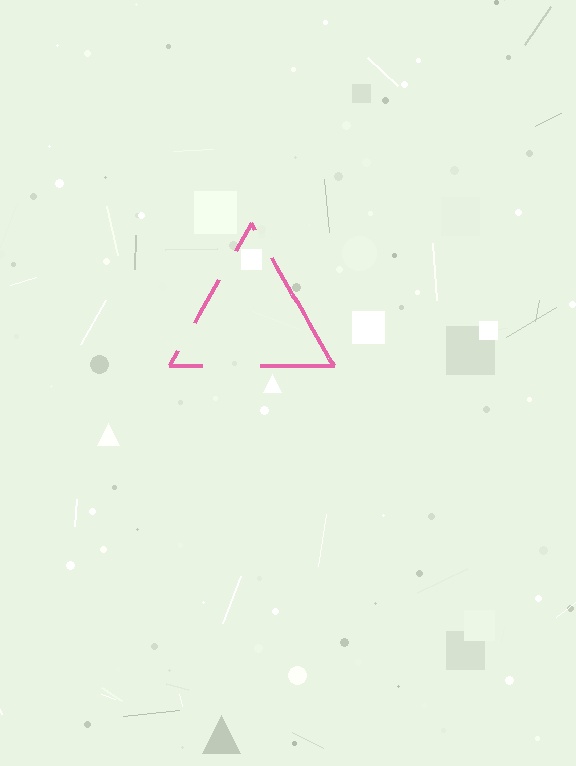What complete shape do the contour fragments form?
The contour fragments form a triangle.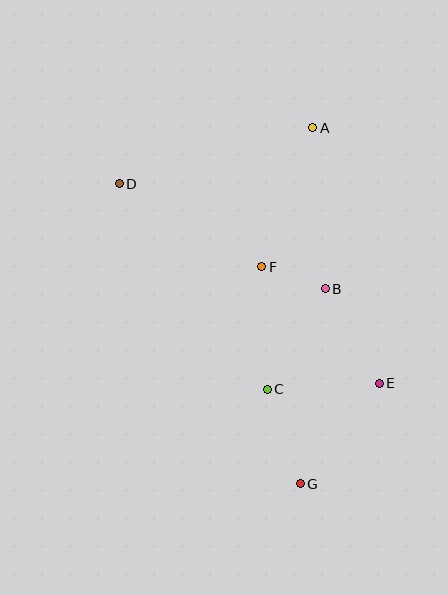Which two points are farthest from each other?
Points A and G are farthest from each other.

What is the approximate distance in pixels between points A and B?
The distance between A and B is approximately 161 pixels.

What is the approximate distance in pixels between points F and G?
The distance between F and G is approximately 220 pixels.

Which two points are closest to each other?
Points B and F are closest to each other.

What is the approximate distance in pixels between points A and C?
The distance between A and C is approximately 265 pixels.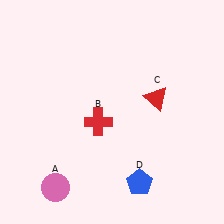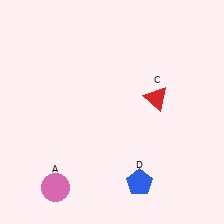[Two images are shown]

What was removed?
The red cross (B) was removed in Image 2.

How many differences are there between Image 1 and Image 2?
There is 1 difference between the two images.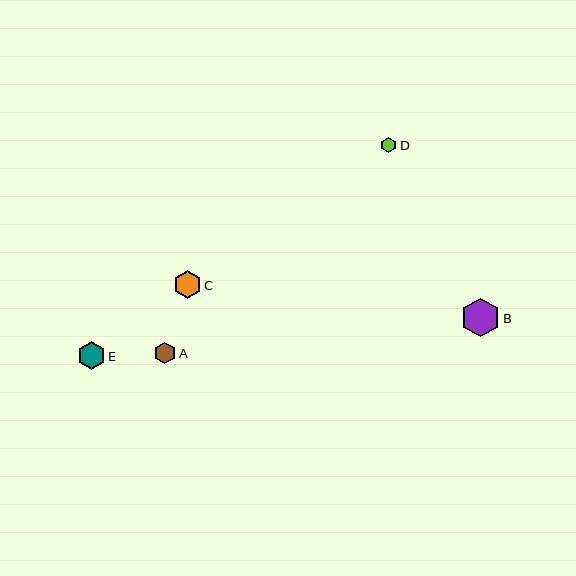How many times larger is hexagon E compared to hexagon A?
Hexagon E is approximately 1.3 times the size of hexagon A.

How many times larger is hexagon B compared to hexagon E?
Hexagon B is approximately 1.4 times the size of hexagon E.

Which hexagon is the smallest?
Hexagon D is the smallest with a size of approximately 16 pixels.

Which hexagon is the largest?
Hexagon B is the largest with a size of approximately 39 pixels.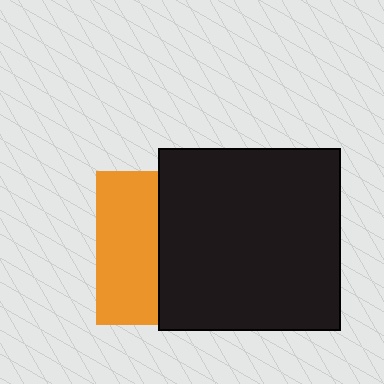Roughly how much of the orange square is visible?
A small part of it is visible (roughly 40%).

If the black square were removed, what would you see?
You would see the complete orange square.